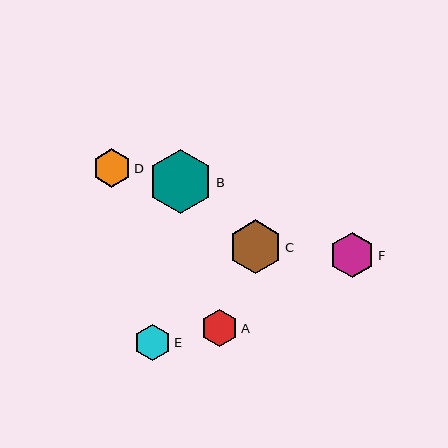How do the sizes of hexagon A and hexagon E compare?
Hexagon A and hexagon E are approximately the same size.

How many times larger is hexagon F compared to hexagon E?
Hexagon F is approximately 1.3 times the size of hexagon E.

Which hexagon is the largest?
Hexagon B is the largest with a size of approximately 64 pixels.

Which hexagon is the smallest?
Hexagon E is the smallest with a size of approximately 36 pixels.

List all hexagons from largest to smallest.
From largest to smallest: B, C, F, D, A, E.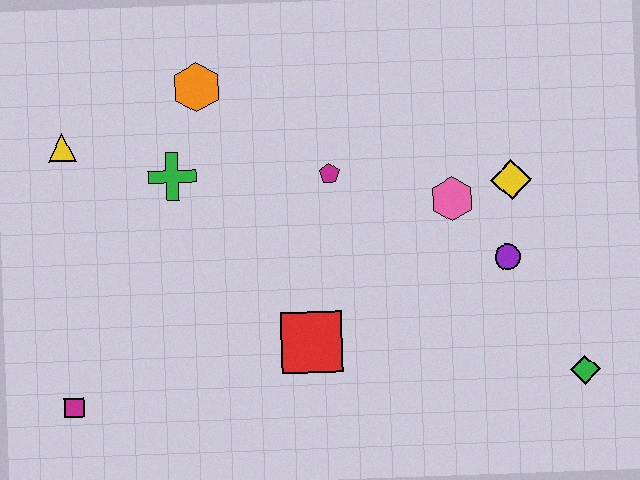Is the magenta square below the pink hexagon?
Yes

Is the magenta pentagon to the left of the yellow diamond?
Yes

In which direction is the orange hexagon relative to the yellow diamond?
The orange hexagon is to the left of the yellow diamond.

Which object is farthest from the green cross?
The green diamond is farthest from the green cross.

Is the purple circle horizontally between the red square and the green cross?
No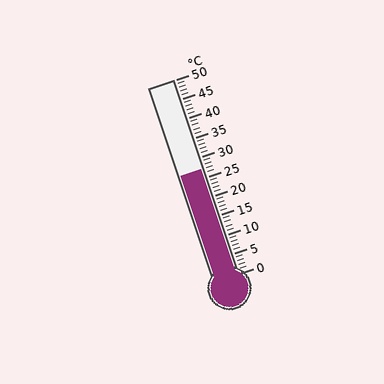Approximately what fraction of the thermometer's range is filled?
The thermometer is filled to approximately 55% of its range.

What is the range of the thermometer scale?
The thermometer scale ranges from 0°C to 50°C.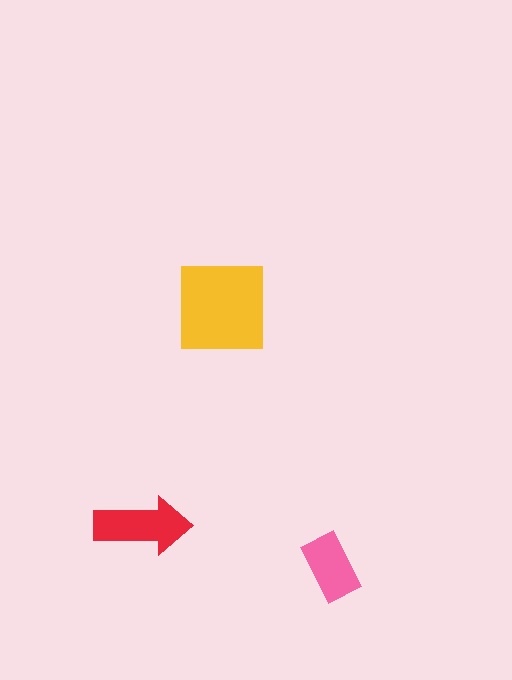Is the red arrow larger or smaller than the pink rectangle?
Larger.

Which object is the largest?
The yellow square.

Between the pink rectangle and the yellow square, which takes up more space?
The yellow square.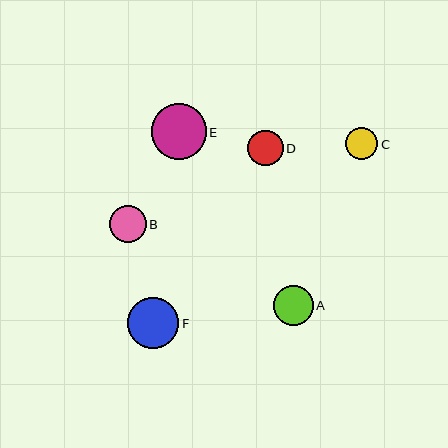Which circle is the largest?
Circle E is the largest with a size of approximately 55 pixels.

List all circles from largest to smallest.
From largest to smallest: E, F, A, B, D, C.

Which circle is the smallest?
Circle C is the smallest with a size of approximately 33 pixels.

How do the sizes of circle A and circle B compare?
Circle A and circle B are approximately the same size.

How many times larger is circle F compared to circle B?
Circle F is approximately 1.4 times the size of circle B.